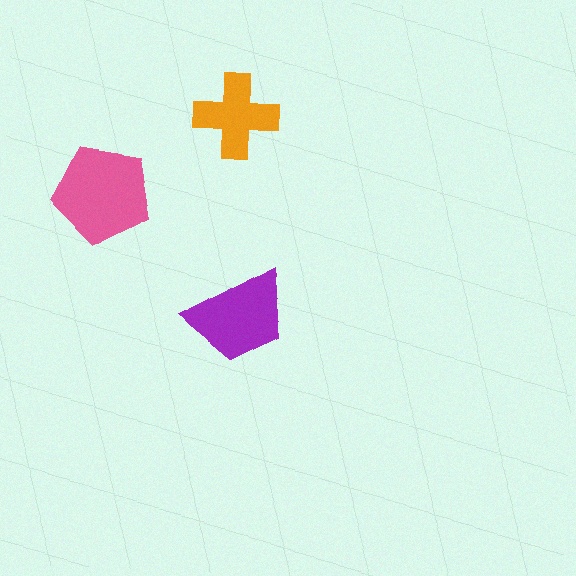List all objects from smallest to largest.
The orange cross, the purple trapezoid, the pink pentagon.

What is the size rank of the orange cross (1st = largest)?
3rd.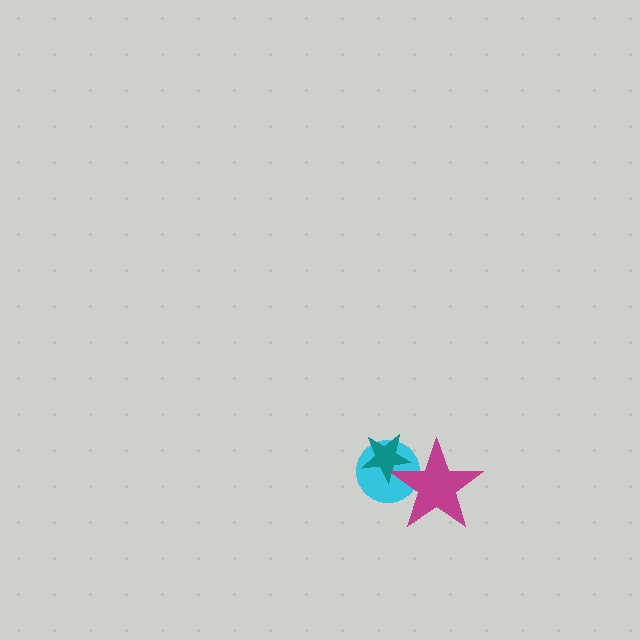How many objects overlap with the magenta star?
2 objects overlap with the magenta star.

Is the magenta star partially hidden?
No, no other shape covers it.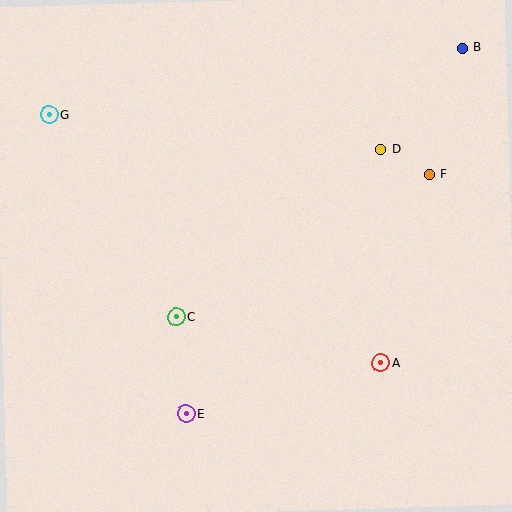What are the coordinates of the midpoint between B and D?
The midpoint between B and D is at (422, 99).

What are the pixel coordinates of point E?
Point E is at (186, 414).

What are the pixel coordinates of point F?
Point F is at (429, 174).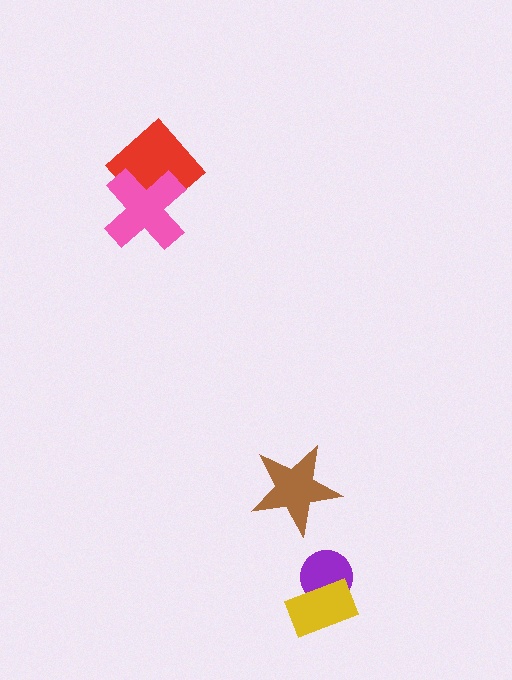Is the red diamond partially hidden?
Yes, it is partially covered by another shape.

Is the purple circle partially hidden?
Yes, it is partially covered by another shape.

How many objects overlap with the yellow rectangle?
1 object overlaps with the yellow rectangle.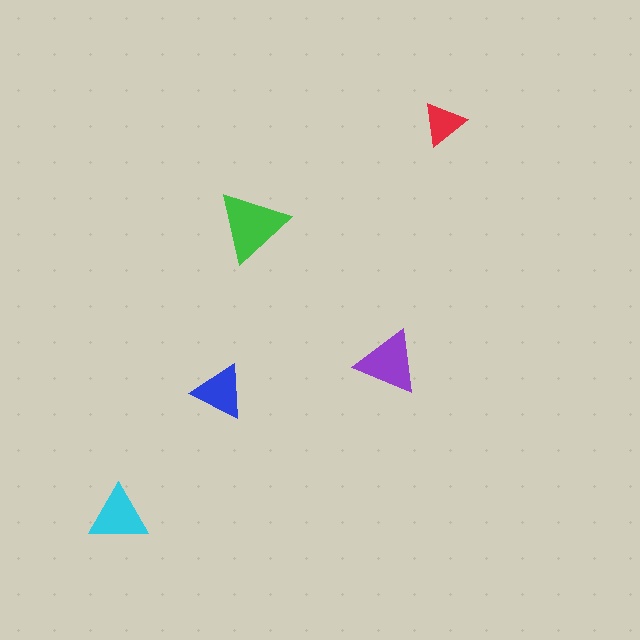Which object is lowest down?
The cyan triangle is bottommost.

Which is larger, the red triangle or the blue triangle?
The blue one.